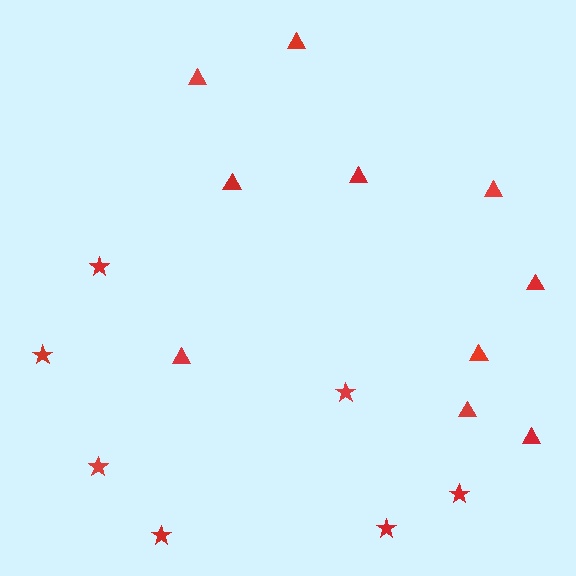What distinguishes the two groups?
There are 2 groups: one group of stars (7) and one group of triangles (10).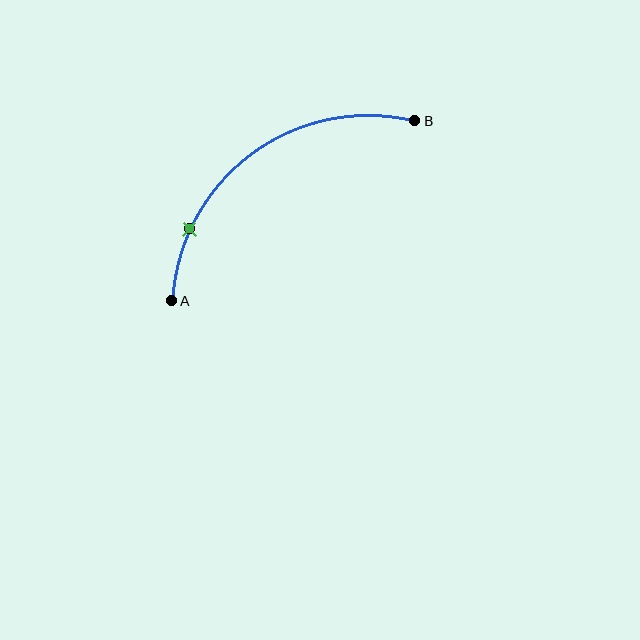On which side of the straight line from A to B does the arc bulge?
The arc bulges above and to the left of the straight line connecting A and B.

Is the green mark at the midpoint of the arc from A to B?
No. The green mark lies on the arc but is closer to endpoint A. The arc midpoint would be at the point on the curve equidistant along the arc from both A and B.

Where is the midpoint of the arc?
The arc midpoint is the point on the curve farthest from the straight line joining A and B. It sits above and to the left of that line.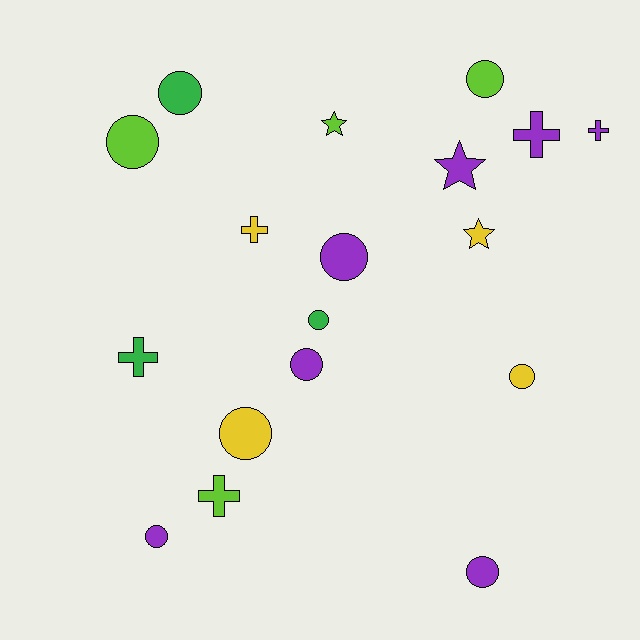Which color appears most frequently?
Purple, with 7 objects.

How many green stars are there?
There are no green stars.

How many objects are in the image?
There are 18 objects.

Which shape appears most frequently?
Circle, with 10 objects.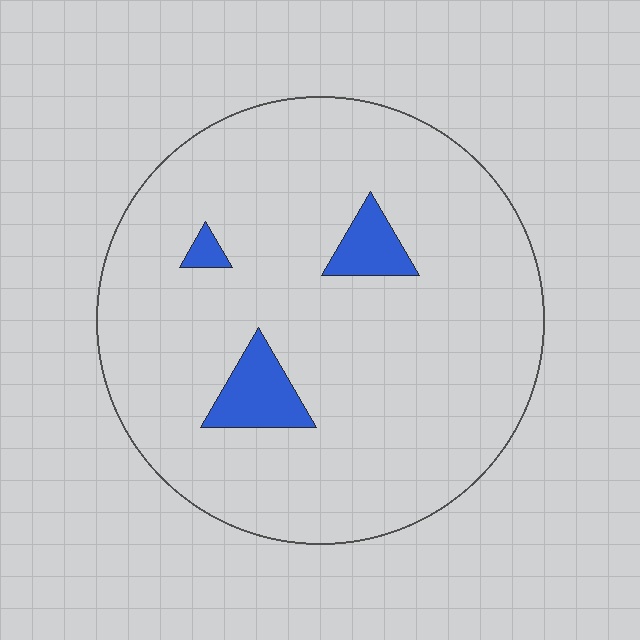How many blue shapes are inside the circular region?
3.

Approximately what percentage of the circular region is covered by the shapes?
Approximately 5%.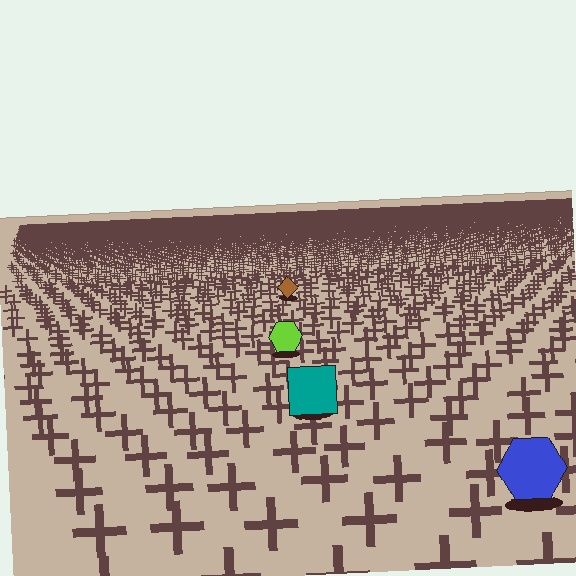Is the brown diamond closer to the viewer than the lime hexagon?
No. The lime hexagon is closer — you can tell from the texture gradient: the ground texture is coarser near it.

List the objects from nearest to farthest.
From nearest to farthest: the blue hexagon, the teal square, the lime hexagon, the brown diamond.